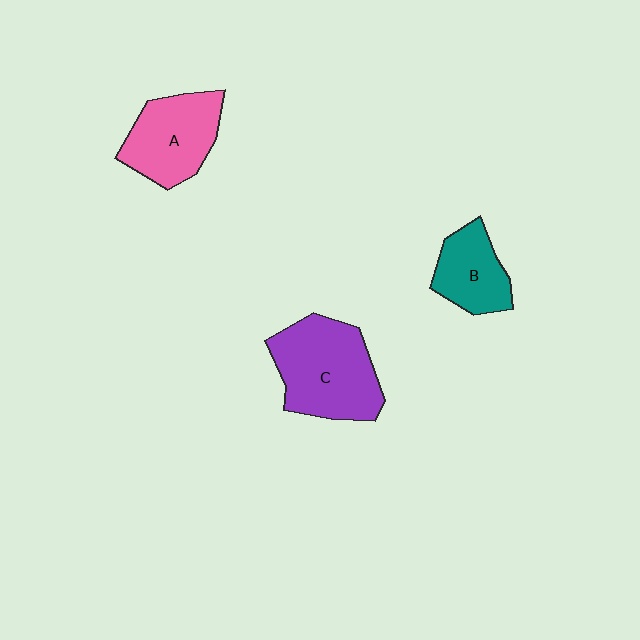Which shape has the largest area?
Shape C (purple).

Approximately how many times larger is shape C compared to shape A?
Approximately 1.3 times.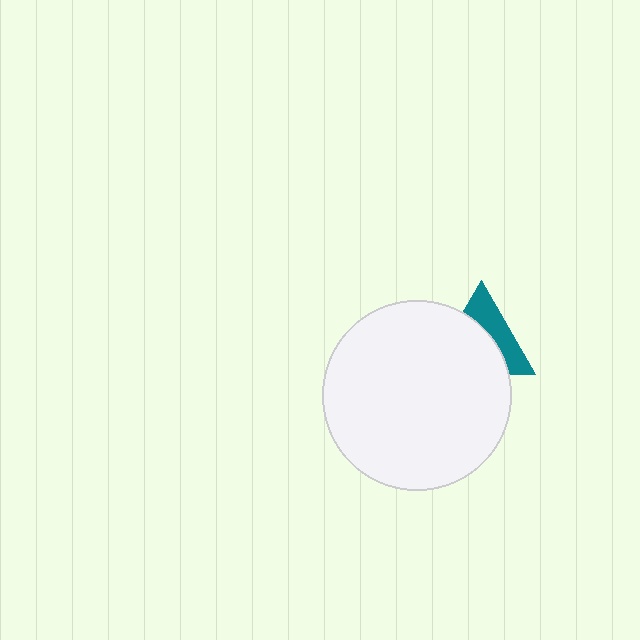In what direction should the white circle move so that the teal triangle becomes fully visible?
The white circle should move toward the lower-left. That is the shortest direction to clear the overlap and leave the teal triangle fully visible.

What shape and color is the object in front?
The object in front is a white circle.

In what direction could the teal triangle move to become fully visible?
The teal triangle could move toward the upper-right. That would shift it out from behind the white circle entirely.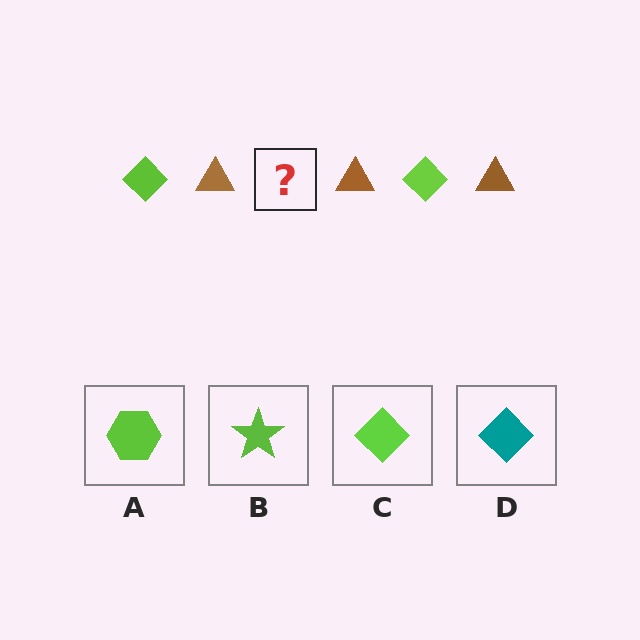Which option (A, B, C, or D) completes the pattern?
C.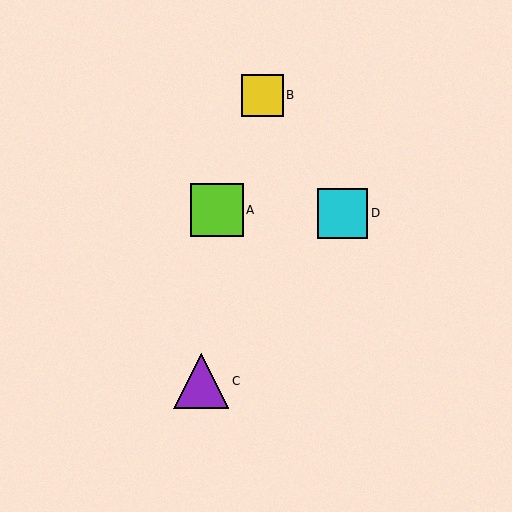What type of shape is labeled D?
Shape D is a cyan square.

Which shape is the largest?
The purple triangle (labeled C) is the largest.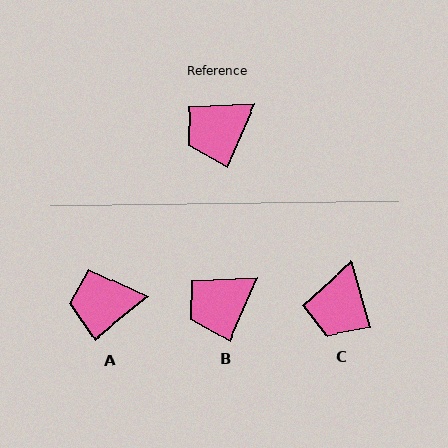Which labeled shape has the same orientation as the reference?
B.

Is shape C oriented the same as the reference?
No, it is off by about 40 degrees.